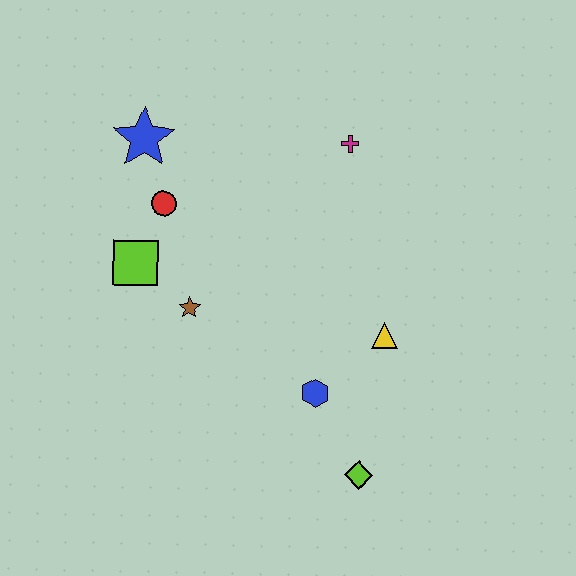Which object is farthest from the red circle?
The lime diamond is farthest from the red circle.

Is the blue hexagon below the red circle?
Yes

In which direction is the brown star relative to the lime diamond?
The brown star is to the left of the lime diamond.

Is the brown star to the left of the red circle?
No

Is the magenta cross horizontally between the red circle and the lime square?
No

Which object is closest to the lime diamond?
The blue hexagon is closest to the lime diamond.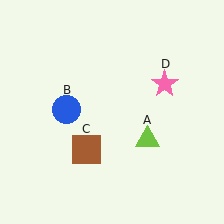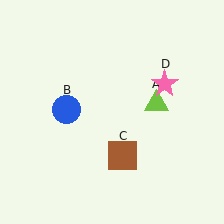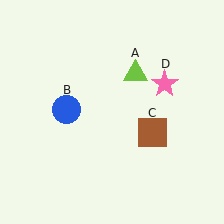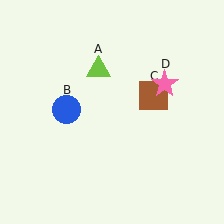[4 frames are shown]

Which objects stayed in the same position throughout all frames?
Blue circle (object B) and pink star (object D) remained stationary.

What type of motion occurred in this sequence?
The lime triangle (object A), brown square (object C) rotated counterclockwise around the center of the scene.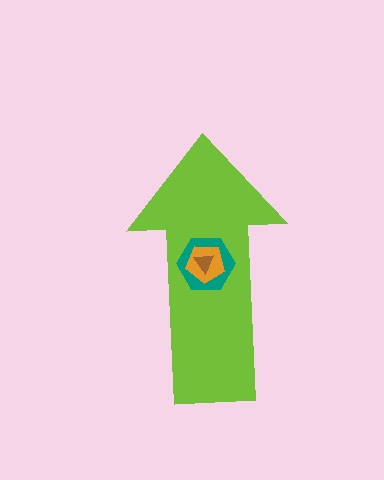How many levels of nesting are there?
4.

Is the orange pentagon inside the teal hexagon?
Yes.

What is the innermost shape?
The brown triangle.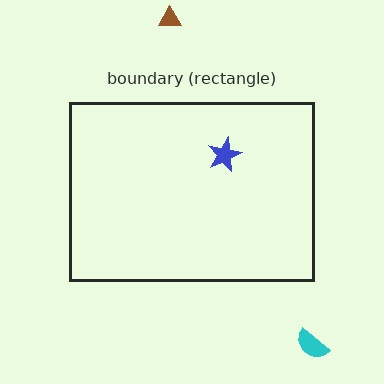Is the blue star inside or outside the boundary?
Inside.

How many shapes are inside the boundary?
1 inside, 2 outside.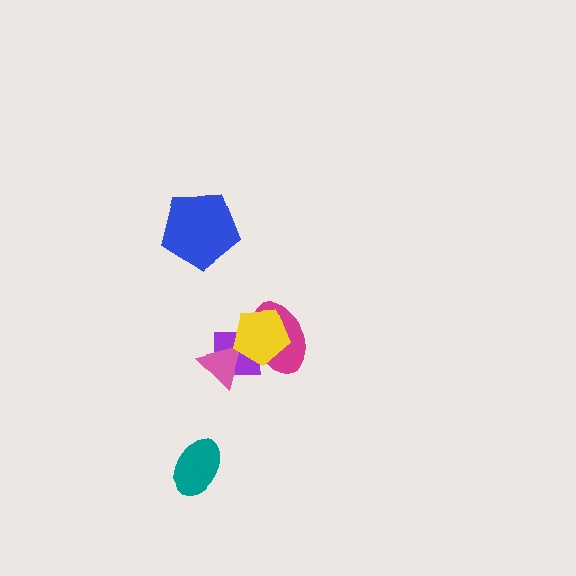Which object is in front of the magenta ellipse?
The yellow pentagon is in front of the magenta ellipse.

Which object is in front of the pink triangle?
The yellow pentagon is in front of the pink triangle.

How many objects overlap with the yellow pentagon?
3 objects overlap with the yellow pentagon.